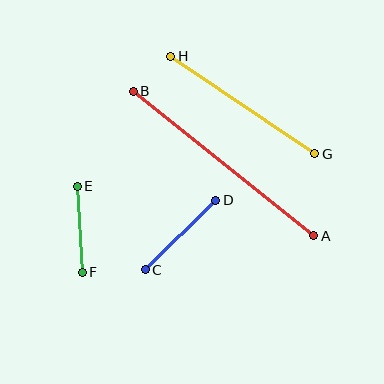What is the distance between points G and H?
The distance is approximately 174 pixels.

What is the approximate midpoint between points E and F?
The midpoint is at approximately (80, 229) pixels.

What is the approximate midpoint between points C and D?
The midpoint is at approximately (181, 235) pixels.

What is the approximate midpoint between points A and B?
The midpoint is at approximately (223, 163) pixels.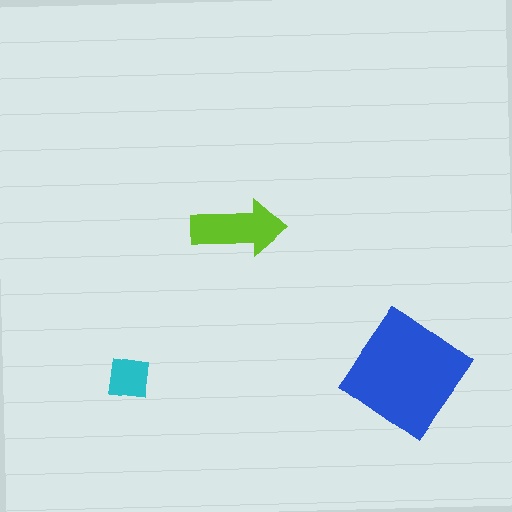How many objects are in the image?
There are 3 objects in the image.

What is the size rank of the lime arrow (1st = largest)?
2nd.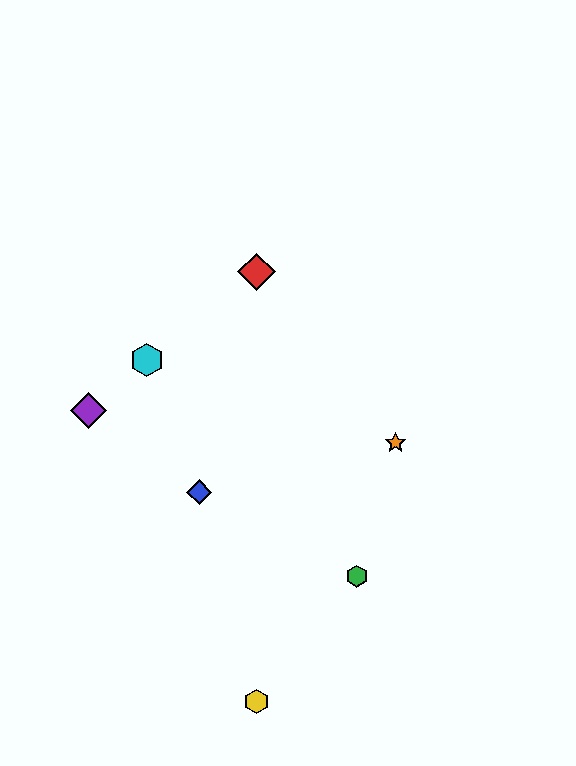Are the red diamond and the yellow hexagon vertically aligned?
Yes, both are at x≈256.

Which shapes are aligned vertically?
The red diamond, the yellow hexagon are aligned vertically.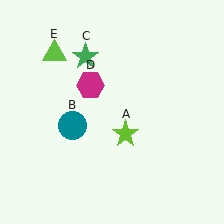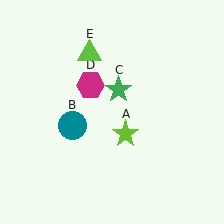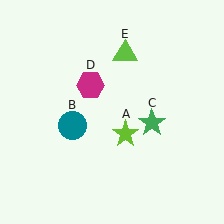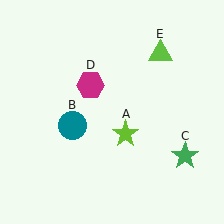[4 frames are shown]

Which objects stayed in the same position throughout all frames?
Lime star (object A) and teal circle (object B) and magenta hexagon (object D) remained stationary.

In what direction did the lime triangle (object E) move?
The lime triangle (object E) moved right.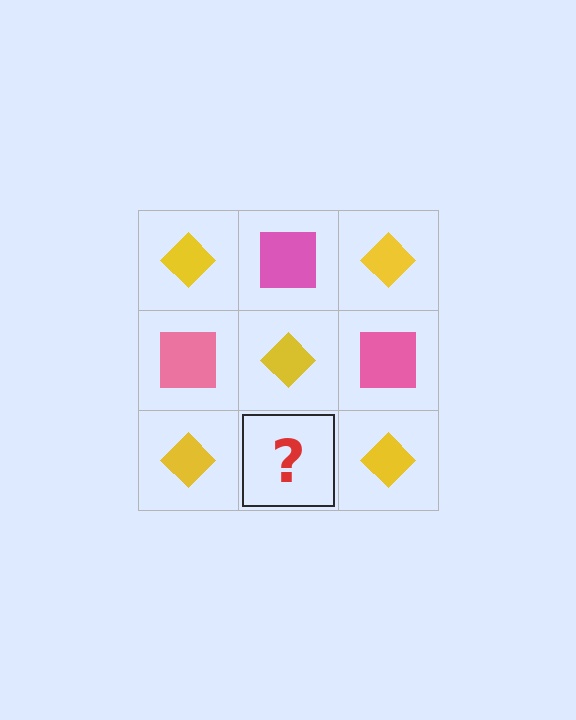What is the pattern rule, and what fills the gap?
The rule is that it alternates yellow diamond and pink square in a checkerboard pattern. The gap should be filled with a pink square.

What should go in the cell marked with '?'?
The missing cell should contain a pink square.